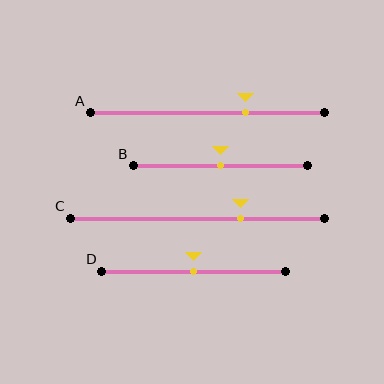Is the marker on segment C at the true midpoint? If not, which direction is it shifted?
No, the marker on segment C is shifted to the right by about 17% of the segment length.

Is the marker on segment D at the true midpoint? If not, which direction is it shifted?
Yes, the marker on segment D is at the true midpoint.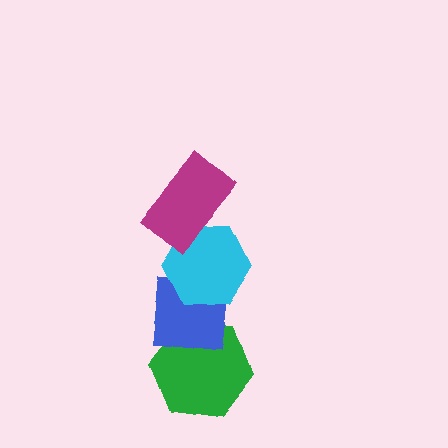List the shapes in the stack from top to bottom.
From top to bottom: the magenta rectangle, the cyan hexagon, the blue square, the green hexagon.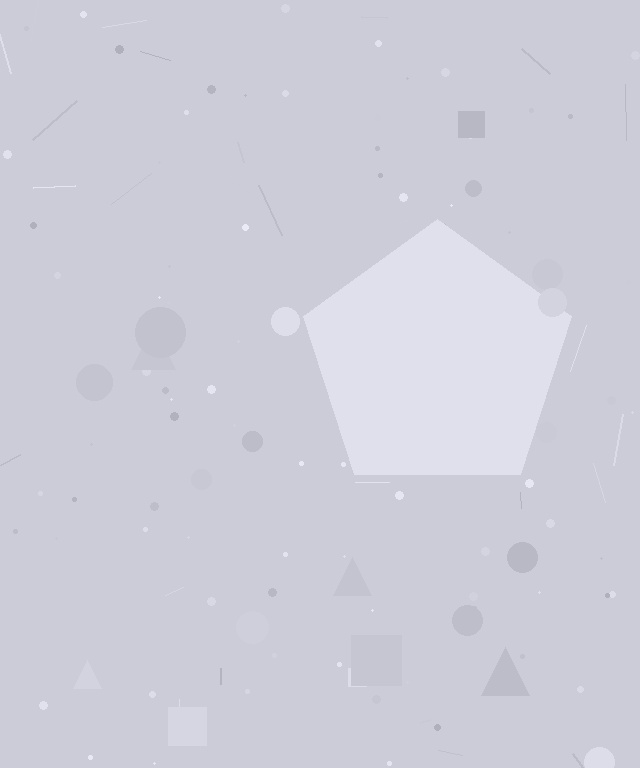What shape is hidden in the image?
A pentagon is hidden in the image.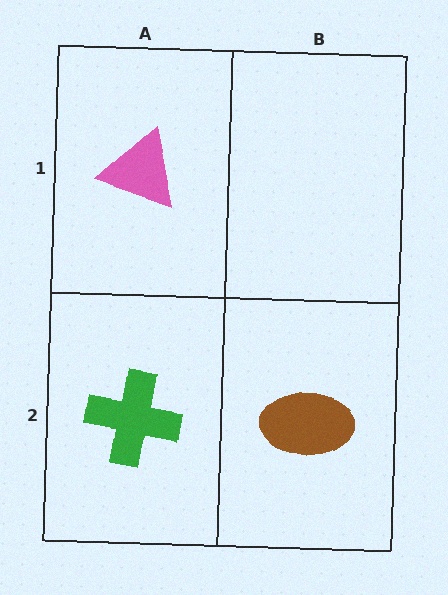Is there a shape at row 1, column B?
No, that cell is empty.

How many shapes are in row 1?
1 shape.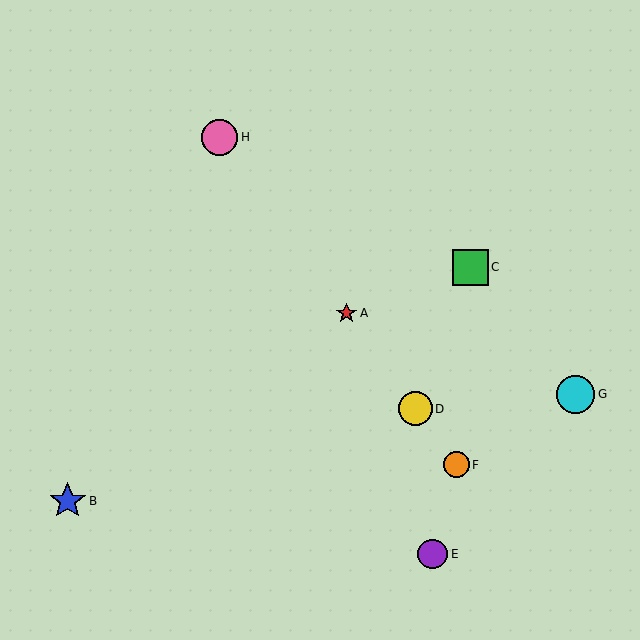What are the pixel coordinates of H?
Object H is at (219, 137).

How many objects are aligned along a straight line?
4 objects (A, D, F, H) are aligned along a straight line.